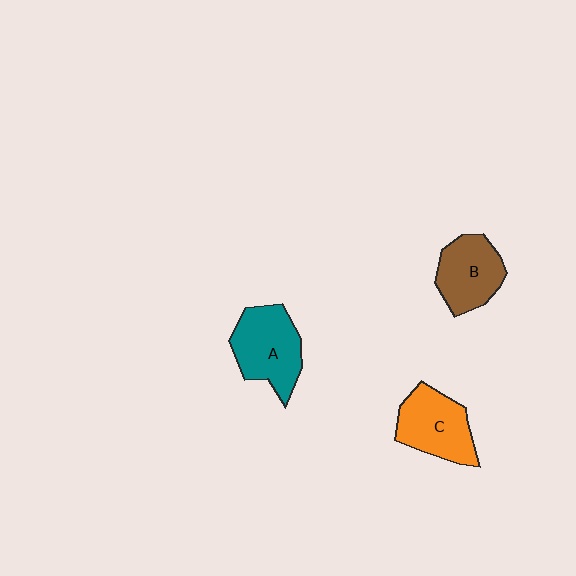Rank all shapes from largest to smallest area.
From largest to smallest: A (teal), C (orange), B (brown).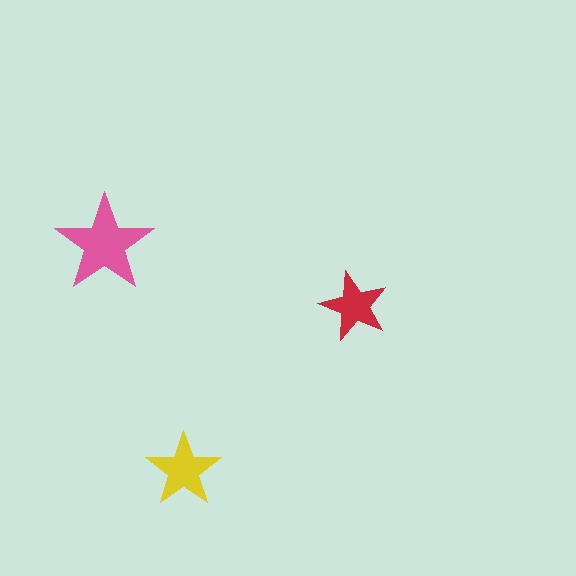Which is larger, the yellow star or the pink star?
The pink one.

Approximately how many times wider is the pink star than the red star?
About 1.5 times wider.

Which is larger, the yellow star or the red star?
The yellow one.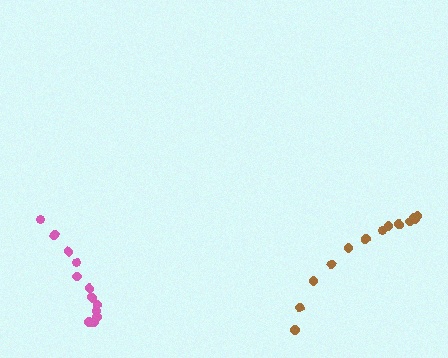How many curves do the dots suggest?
There are 2 distinct paths.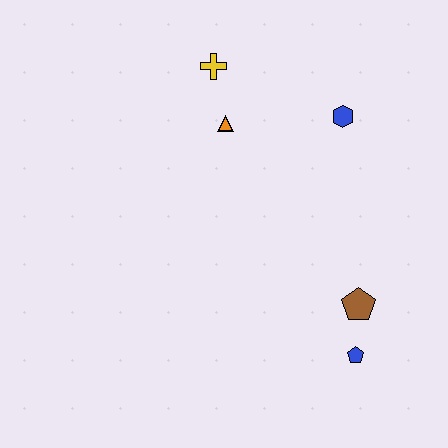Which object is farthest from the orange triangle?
The blue pentagon is farthest from the orange triangle.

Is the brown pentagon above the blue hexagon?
No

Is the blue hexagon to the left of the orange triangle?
No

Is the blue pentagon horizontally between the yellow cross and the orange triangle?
No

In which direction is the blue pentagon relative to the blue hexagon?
The blue pentagon is below the blue hexagon.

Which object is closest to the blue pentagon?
The brown pentagon is closest to the blue pentagon.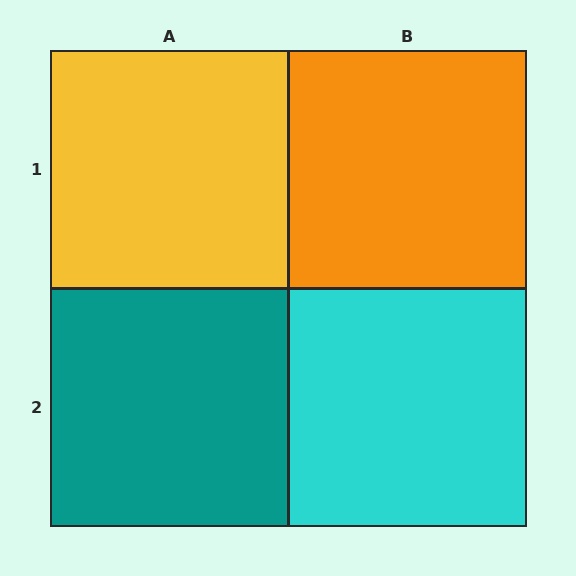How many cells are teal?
1 cell is teal.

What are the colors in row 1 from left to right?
Yellow, orange.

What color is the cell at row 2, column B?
Cyan.